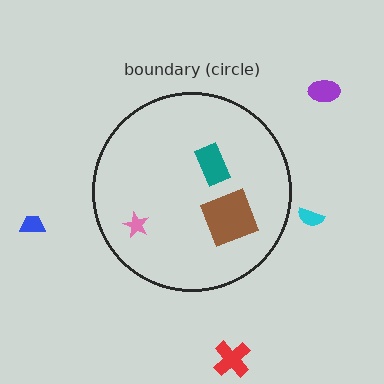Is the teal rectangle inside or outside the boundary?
Inside.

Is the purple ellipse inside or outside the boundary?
Outside.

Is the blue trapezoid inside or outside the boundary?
Outside.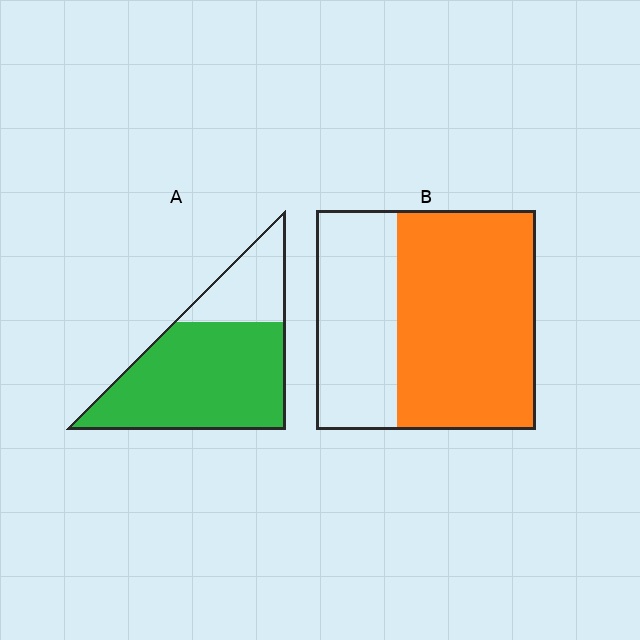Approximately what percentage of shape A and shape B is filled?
A is approximately 75% and B is approximately 65%.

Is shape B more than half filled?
Yes.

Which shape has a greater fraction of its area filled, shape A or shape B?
Shape A.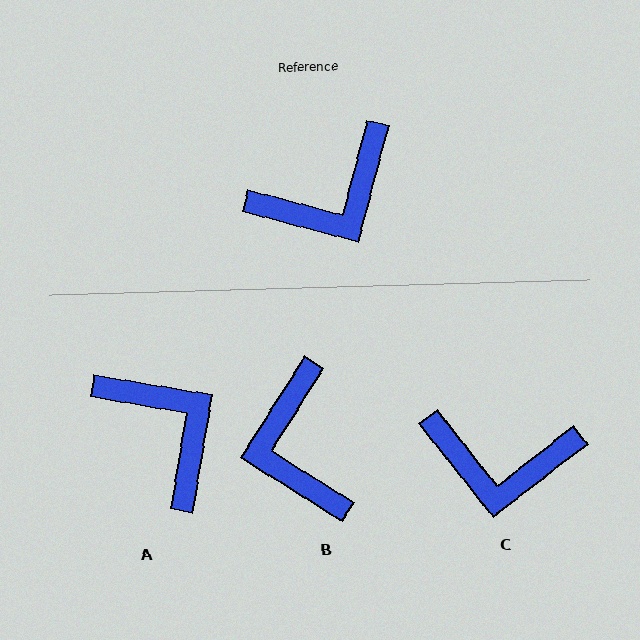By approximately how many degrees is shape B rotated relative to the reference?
Approximately 108 degrees clockwise.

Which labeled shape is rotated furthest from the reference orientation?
B, about 108 degrees away.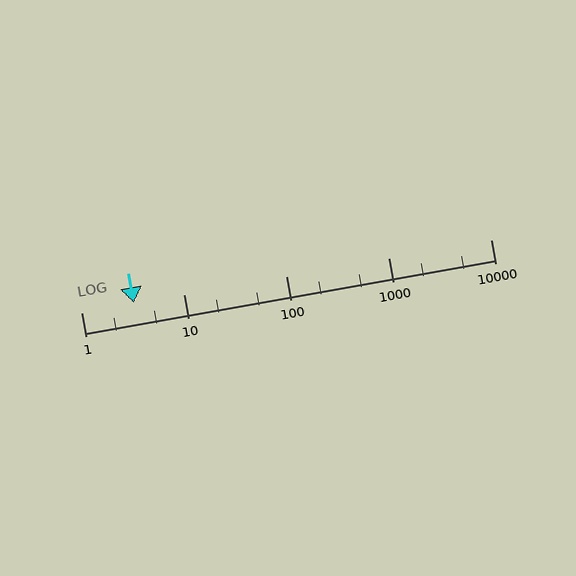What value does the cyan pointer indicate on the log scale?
The pointer indicates approximately 3.3.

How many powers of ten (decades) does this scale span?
The scale spans 4 decades, from 1 to 10000.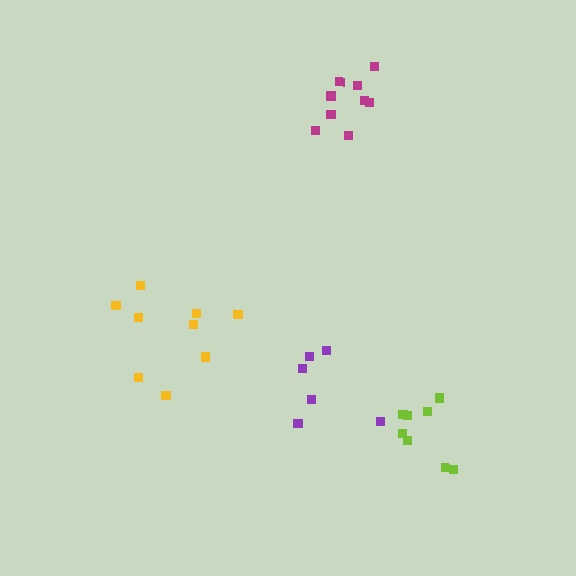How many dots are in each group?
Group 1: 9 dots, Group 2: 9 dots, Group 3: 8 dots, Group 4: 6 dots (32 total).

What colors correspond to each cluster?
The clusters are colored: yellow, magenta, lime, purple.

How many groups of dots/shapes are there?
There are 4 groups.